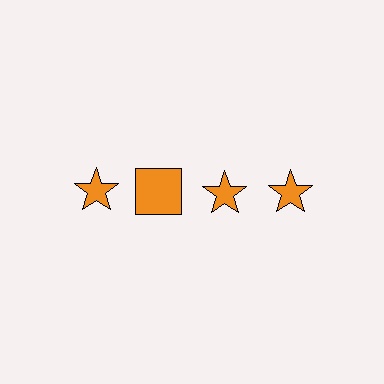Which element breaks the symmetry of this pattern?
The orange square in the top row, second from left column breaks the symmetry. All other shapes are orange stars.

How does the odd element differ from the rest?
It has a different shape: square instead of star.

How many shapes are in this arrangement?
There are 4 shapes arranged in a grid pattern.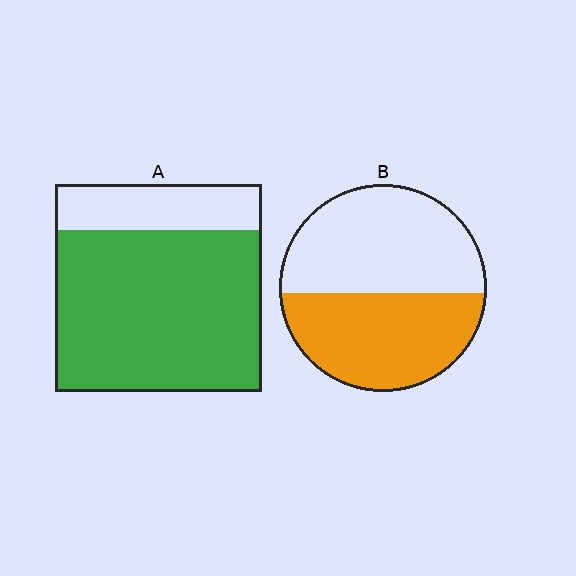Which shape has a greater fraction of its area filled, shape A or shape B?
Shape A.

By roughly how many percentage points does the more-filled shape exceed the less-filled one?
By roughly 30 percentage points (A over B).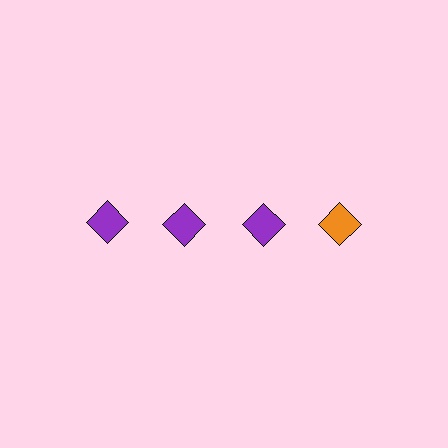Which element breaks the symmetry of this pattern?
The orange diamond in the top row, second from right column breaks the symmetry. All other shapes are purple diamonds.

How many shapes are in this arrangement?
There are 4 shapes arranged in a grid pattern.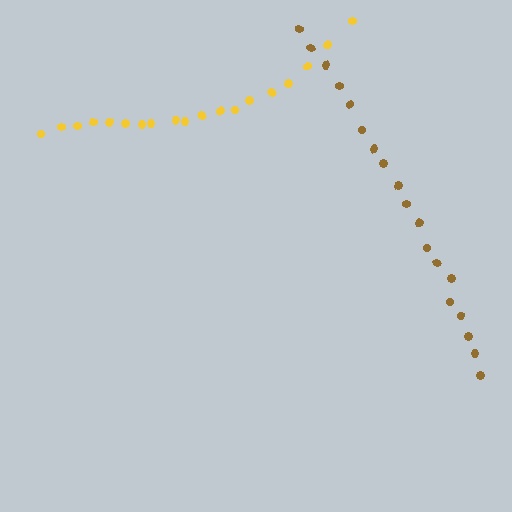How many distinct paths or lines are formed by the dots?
There are 2 distinct paths.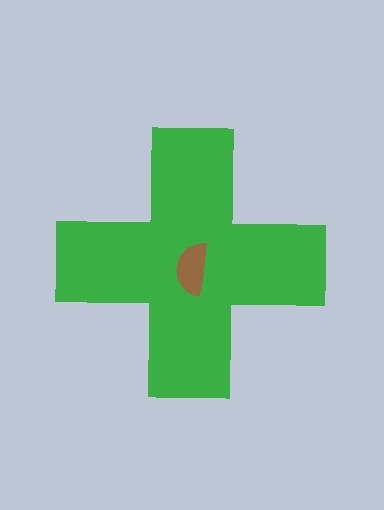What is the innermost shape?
The brown semicircle.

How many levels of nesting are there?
2.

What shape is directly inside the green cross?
The brown semicircle.